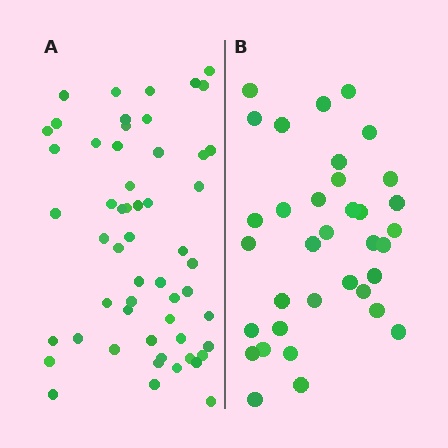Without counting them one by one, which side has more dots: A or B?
Region A (the left region) has more dots.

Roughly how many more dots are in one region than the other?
Region A has approximately 20 more dots than region B.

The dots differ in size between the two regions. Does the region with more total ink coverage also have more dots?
No. Region B has more total ink coverage because its dots are larger, but region A actually contains more individual dots. Total area can be misleading — the number of items is what matters here.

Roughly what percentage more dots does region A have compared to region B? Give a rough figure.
About 55% more.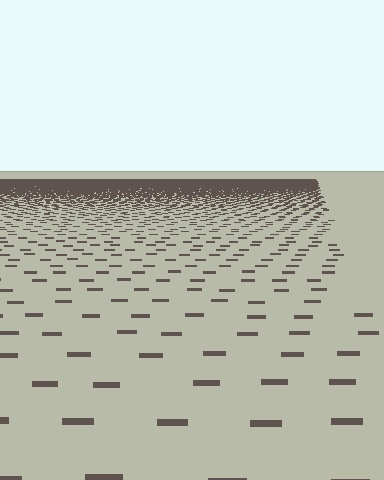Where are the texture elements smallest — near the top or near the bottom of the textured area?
Near the top.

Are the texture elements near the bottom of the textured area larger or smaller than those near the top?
Larger. Near the bottom, elements are closer to the viewer and appear at a bigger on-screen size.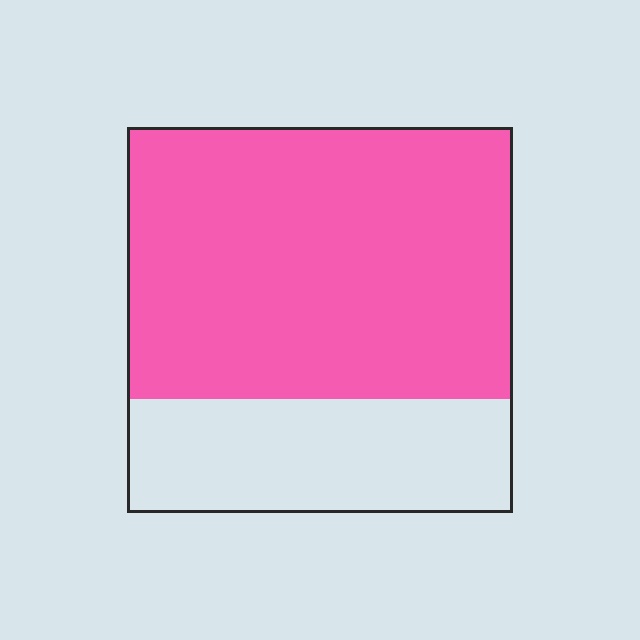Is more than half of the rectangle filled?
Yes.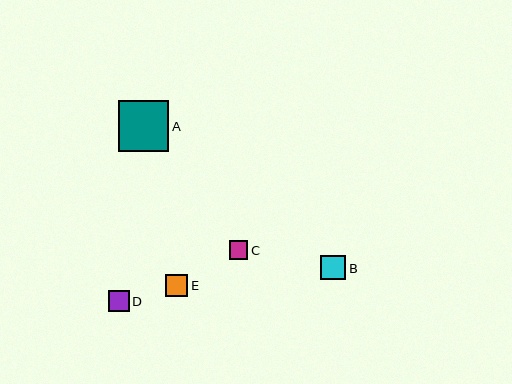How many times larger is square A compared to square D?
Square A is approximately 2.4 times the size of square D.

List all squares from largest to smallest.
From largest to smallest: A, B, E, D, C.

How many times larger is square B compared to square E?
Square B is approximately 1.1 times the size of square E.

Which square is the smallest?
Square C is the smallest with a size of approximately 18 pixels.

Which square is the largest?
Square A is the largest with a size of approximately 50 pixels.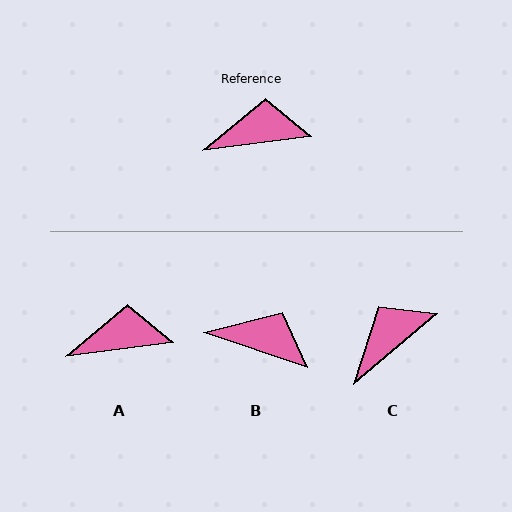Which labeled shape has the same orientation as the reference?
A.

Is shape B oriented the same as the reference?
No, it is off by about 26 degrees.